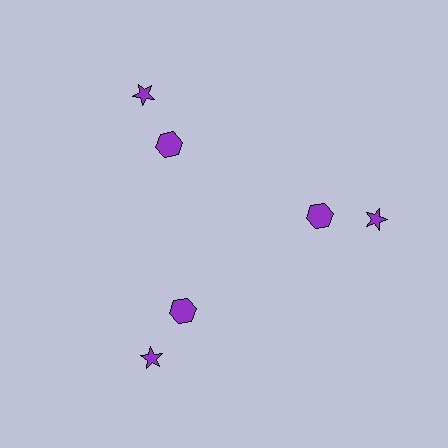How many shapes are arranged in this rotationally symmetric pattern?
There are 6 shapes, arranged in 3 groups of 2.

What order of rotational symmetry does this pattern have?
This pattern has 3-fold rotational symmetry.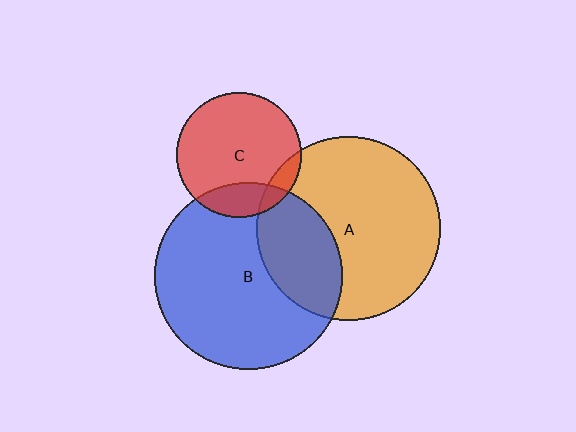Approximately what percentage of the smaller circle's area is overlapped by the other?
Approximately 20%.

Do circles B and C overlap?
Yes.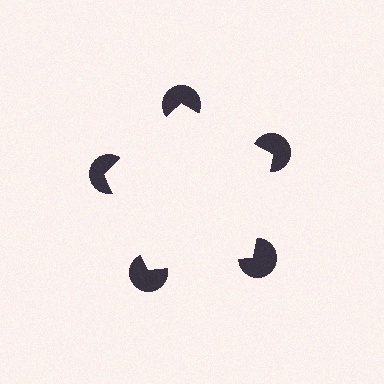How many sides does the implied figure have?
5 sides.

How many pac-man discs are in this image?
There are 5 — one at each vertex of the illusory pentagon.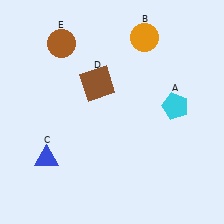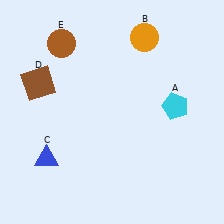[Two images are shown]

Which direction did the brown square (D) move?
The brown square (D) moved left.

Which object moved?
The brown square (D) moved left.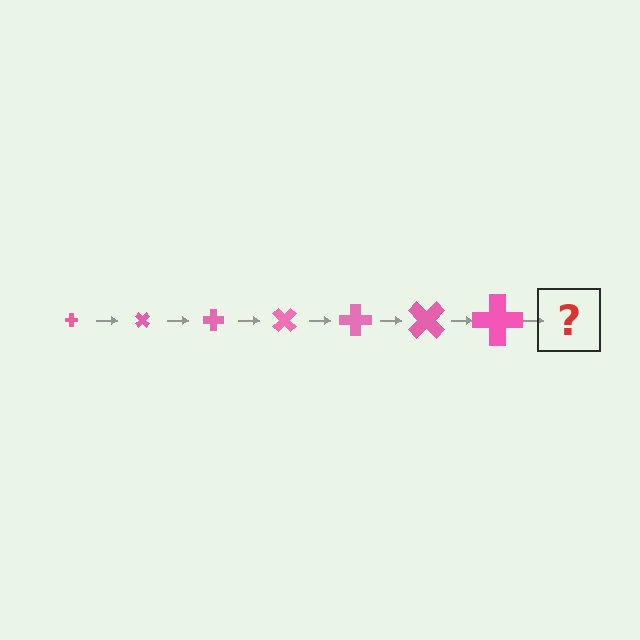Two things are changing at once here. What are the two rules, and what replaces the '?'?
The two rules are that the cross grows larger each step and it rotates 45 degrees each step. The '?' should be a cross, larger than the previous one and rotated 315 degrees from the start.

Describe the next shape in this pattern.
It should be a cross, larger than the previous one and rotated 315 degrees from the start.